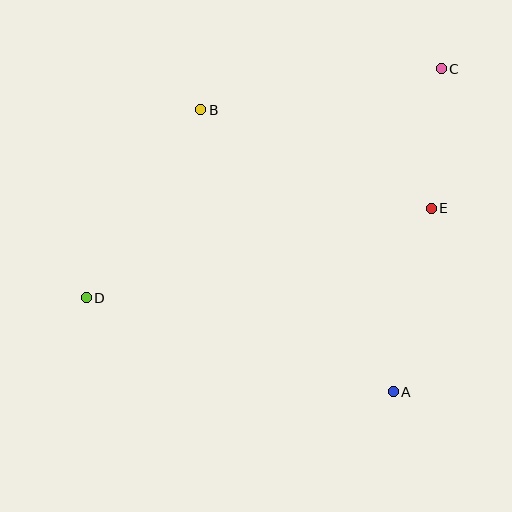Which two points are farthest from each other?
Points C and D are farthest from each other.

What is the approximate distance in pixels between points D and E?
The distance between D and E is approximately 357 pixels.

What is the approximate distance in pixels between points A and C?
The distance between A and C is approximately 326 pixels.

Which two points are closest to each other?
Points C and E are closest to each other.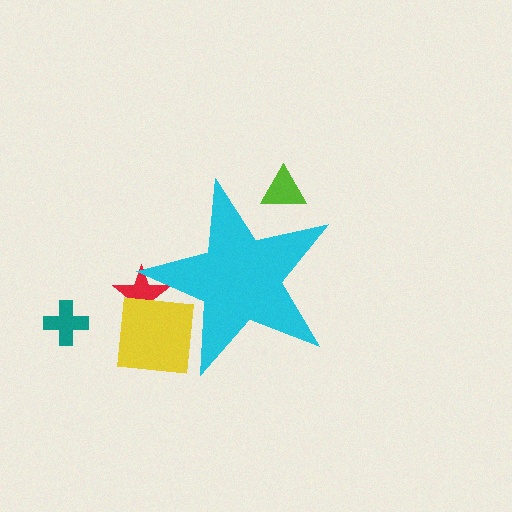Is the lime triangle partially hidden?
Yes, the lime triangle is partially hidden behind the cyan star.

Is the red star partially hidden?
Yes, the red star is partially hidden behind the cyan star.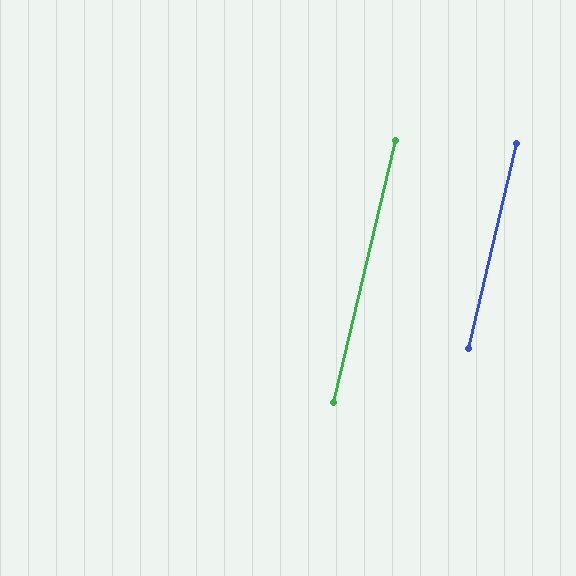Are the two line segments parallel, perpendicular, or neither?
Parallel — their directions differ by only 0.2°.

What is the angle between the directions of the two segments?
Approximately 0 degrees.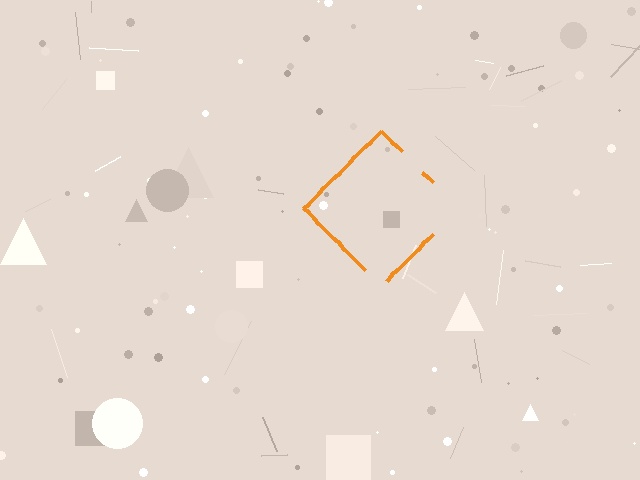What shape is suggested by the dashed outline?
The dashed outline suggests a diamond.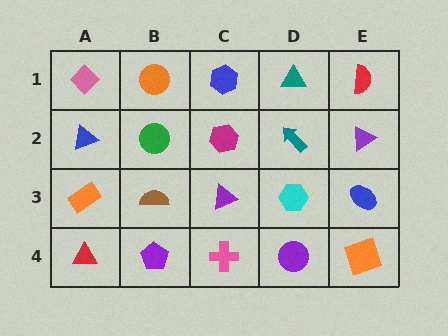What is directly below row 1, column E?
A purple triangle.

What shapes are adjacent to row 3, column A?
A blue triangle (row 2, column A), a red triangle (row 4, column A), a brown semicircle (row 3, column B).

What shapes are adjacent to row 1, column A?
A blue triangle (row 2, column A), an orange circle (row 1, column B).